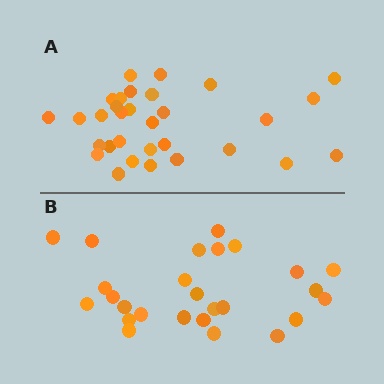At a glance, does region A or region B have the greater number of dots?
Region A (the top region) has more dots.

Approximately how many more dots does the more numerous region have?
Region A has about 5 more dots than region B.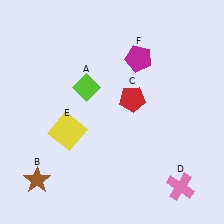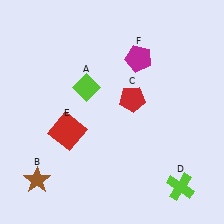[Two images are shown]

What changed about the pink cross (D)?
In Image 1, D is pink. In Image 2, it changed to lime.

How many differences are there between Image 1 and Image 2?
There are 2 differences between the two images.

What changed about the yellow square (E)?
In Image 1, E is yellow. In Image 2, it changed to red.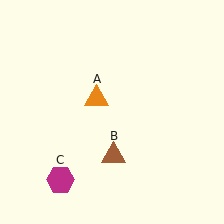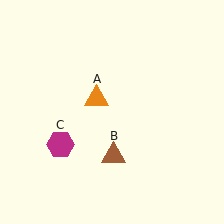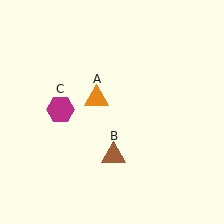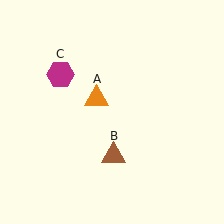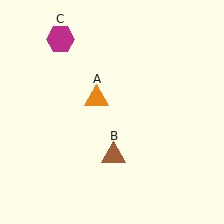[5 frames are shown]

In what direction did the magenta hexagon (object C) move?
The magenta hexagon (object C) moved up.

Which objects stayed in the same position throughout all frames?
Orange triangle (object A) and brown triangle (object B) remained stationary.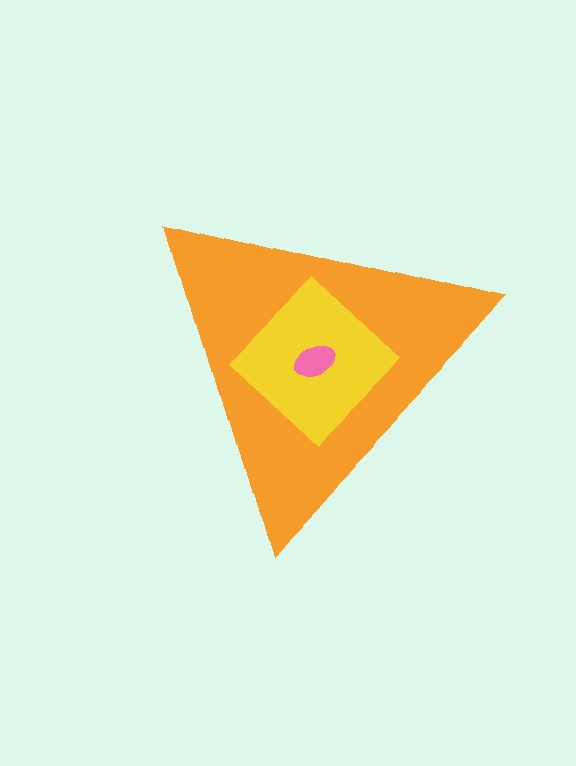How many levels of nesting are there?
3.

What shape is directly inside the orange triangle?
The yellow diamond.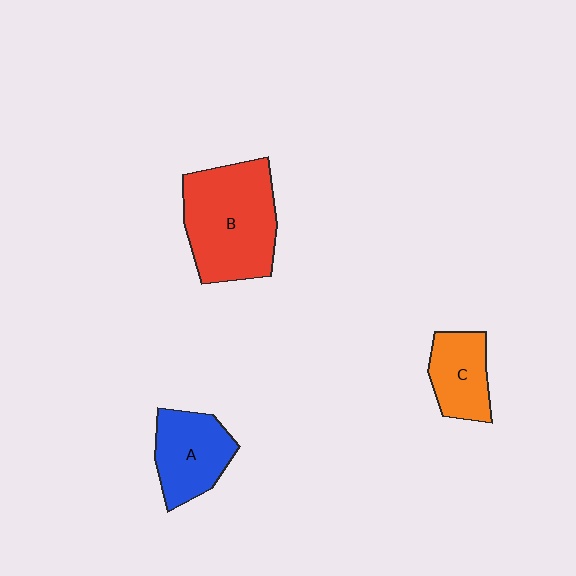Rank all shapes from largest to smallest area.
From largest to smallest: B (red), A (blue), C (orange).